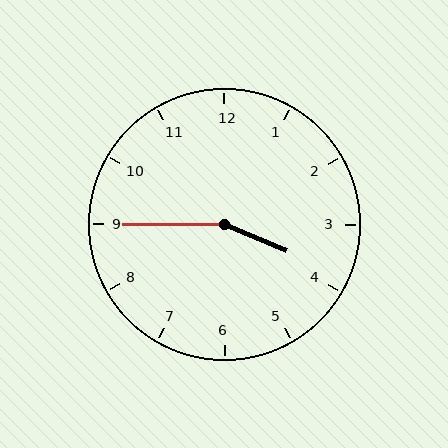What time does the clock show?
3:45.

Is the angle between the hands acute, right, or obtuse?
It is obtuse.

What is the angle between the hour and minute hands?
Approximately 158 degrees.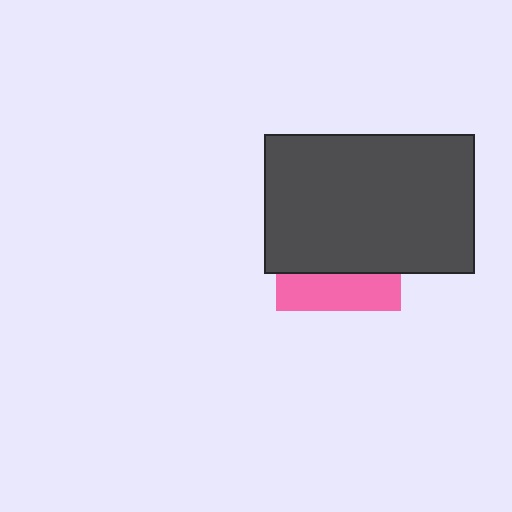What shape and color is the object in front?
The object in front is a dark gray rectangle.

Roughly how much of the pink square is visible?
A small part of it is visible (roughly 30%).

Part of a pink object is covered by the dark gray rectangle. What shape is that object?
It is a square.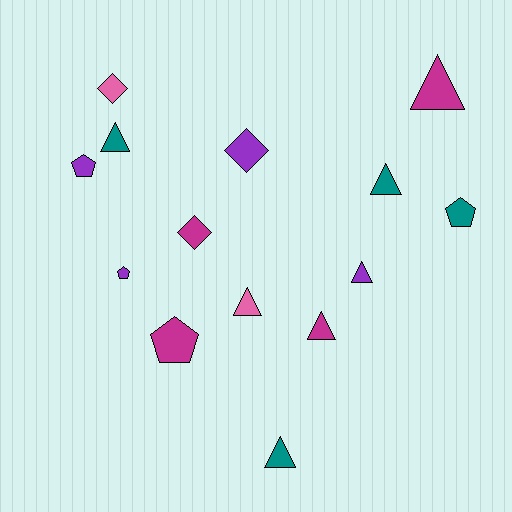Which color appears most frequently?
Purple, with 4 objects.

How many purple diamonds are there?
There is 1 purple diamond.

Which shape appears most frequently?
Triangle, with 7 objects.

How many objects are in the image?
There are 14 objects.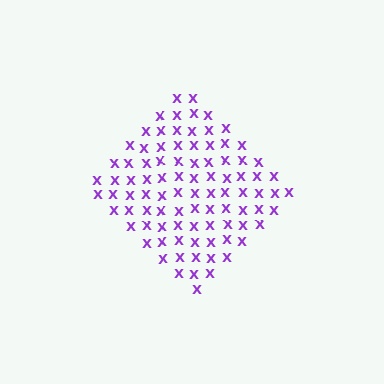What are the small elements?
The small elements are letter X's.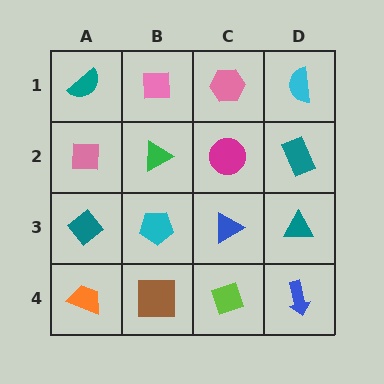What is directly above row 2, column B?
A pink square.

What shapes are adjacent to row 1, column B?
A green triangle (row 2, column B), a teal semicircle (row 1, column A), a pink hexagon (row 1, column C).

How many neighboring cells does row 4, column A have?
2.